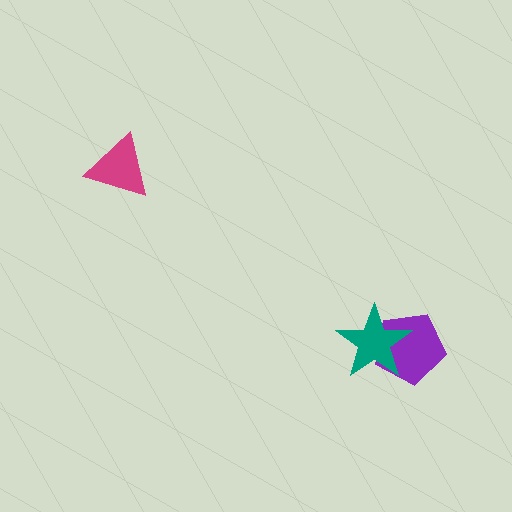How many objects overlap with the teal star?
1 object overlaps with the teal star.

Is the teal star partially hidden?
No, no other shape covers it.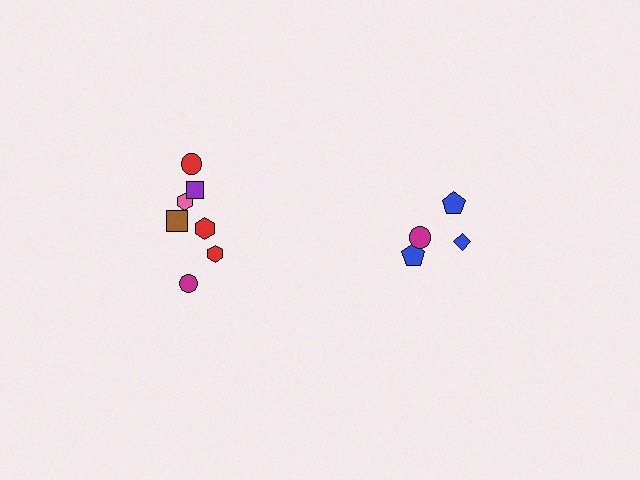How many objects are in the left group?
There are 7 objects.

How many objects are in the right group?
There are 4 objects.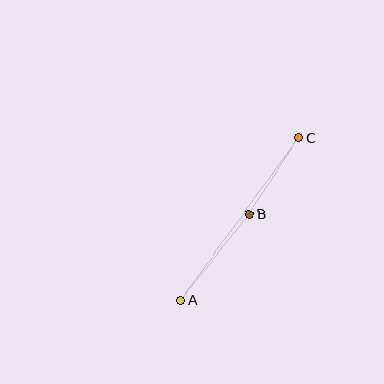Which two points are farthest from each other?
Points A and C are farthest from each other.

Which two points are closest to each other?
Points B and C are closest to each other.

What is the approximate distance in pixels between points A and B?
The distance between A and B is approximately 110 pixels.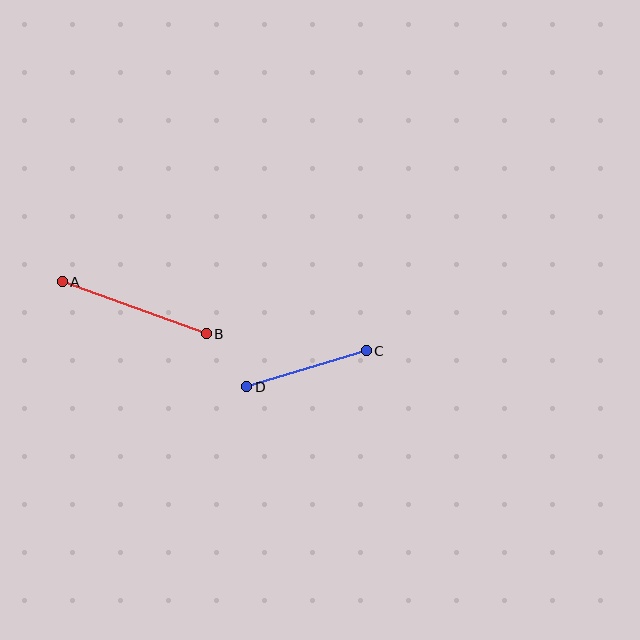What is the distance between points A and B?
The distance is approximately 153 pixels.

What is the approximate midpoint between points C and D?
The midpoint is at approximately (306, 369) pixels.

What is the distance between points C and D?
The distance is approximately 125 pixels.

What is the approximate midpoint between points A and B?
The midpoint is at approximately (134, 308) pixels.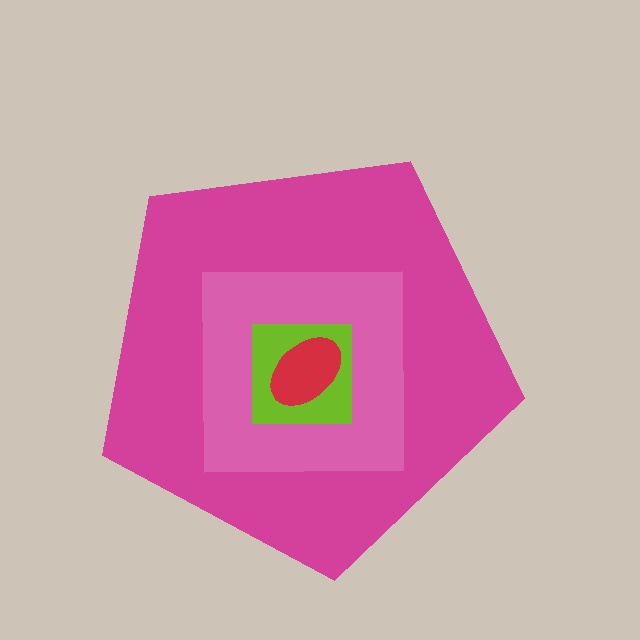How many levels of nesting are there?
4.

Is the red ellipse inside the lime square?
Yes.